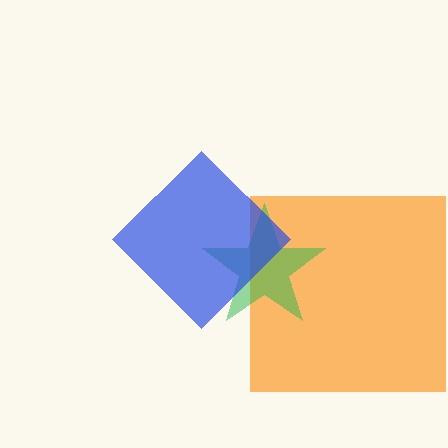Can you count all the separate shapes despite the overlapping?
Yes, there are 3 separate shapes.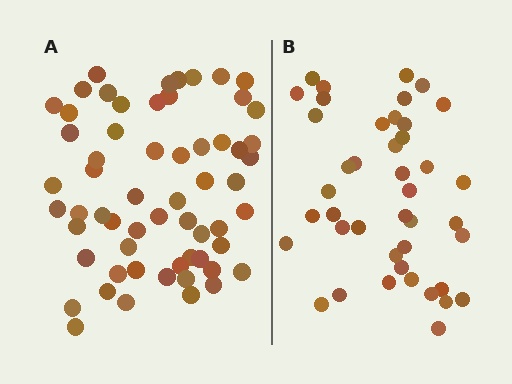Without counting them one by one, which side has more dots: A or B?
Region A (the left region) has more dots.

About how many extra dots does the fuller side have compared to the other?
Region A has approximately 20 more dots than region B.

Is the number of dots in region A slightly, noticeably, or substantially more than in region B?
Region A has noticeably more, but not dramatically so. The ratio is roughly 1.4 to 1.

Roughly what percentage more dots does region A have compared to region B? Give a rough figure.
About 45% more.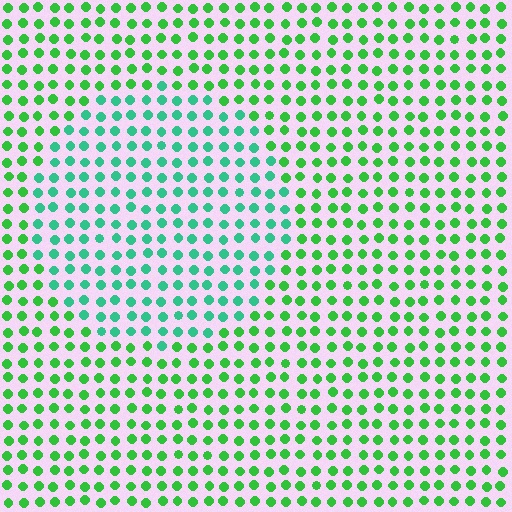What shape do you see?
I see a circle.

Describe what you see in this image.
The image is filled with small green elements in a uniform arrangement. A circle-shaped region is visible where the elements are tinted to a slightly different hue, forming a subtle color boundary.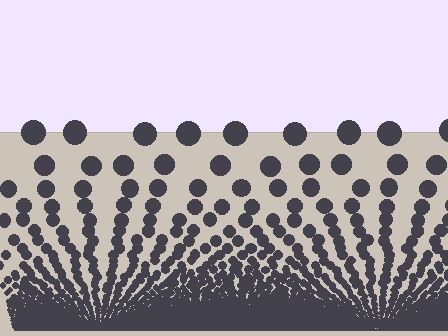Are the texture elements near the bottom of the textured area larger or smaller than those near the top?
Smaller. The gradient is inverted — elements near the bottom are smaller and denser.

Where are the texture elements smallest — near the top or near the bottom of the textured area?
Near the bottom.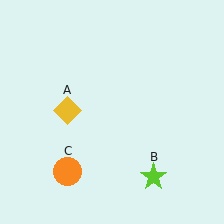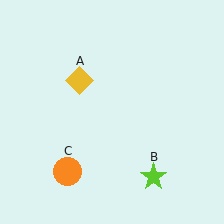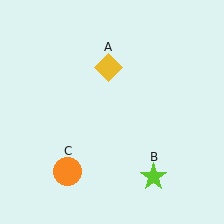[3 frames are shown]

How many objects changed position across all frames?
1 object changed position: yellow diamond (object A).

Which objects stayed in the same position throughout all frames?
Lime star (object B) and orange circle (object C) remained stationary.